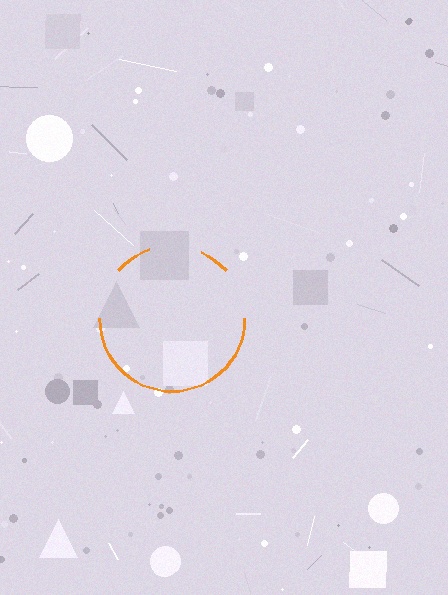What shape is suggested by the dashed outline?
The dashed outline suggests a circle.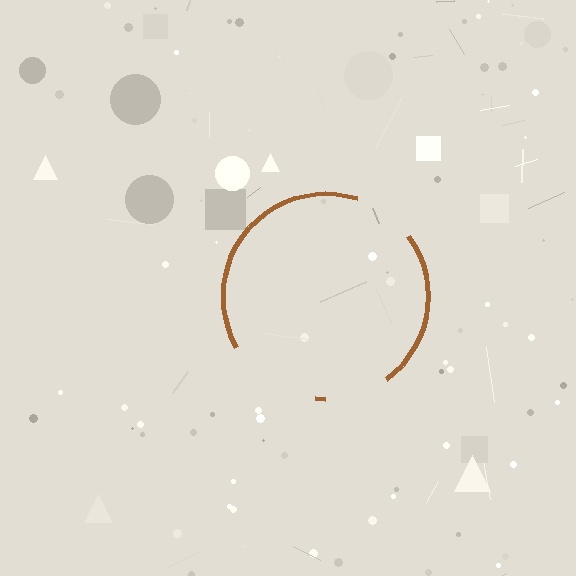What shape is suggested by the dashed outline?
The dashed outline suggests a circle.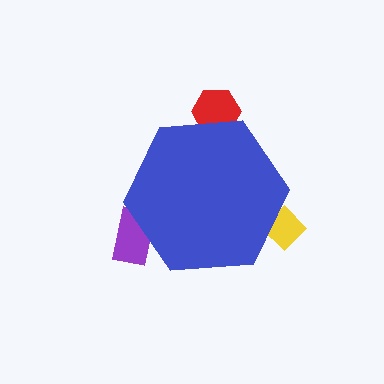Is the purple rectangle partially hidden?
Yes, the purple rectangle is partially hidden behind the blue hexagon.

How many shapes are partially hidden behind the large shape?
3 shapes are partially hidden.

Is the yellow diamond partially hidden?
Yes, the yellow diamond is partially hidden behind the blue hexagon.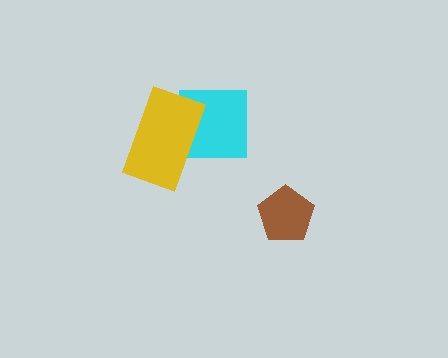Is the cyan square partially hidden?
Yes, it is partially covered by another shape.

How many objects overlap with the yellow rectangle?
1 object overlaps with the yellow rectangle.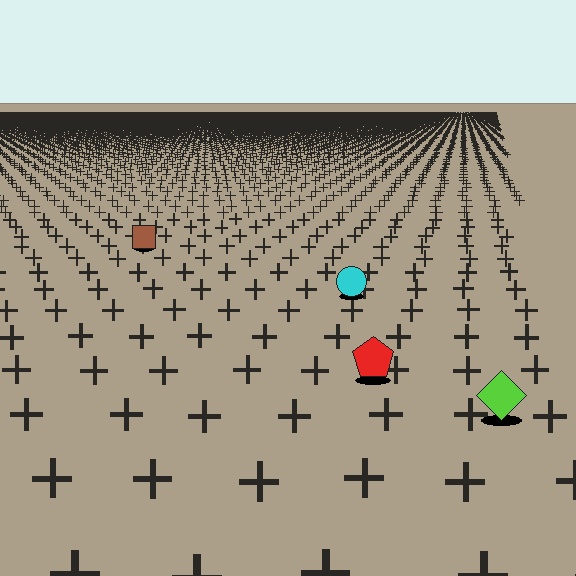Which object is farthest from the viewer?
The brown square is farthest from the viewer. It appears smaller and the ground texture around it is denser.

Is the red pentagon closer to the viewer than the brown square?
Yes. The red pentagon is closer — you can tell from the texture gradient: the ground texture is coarser near it.